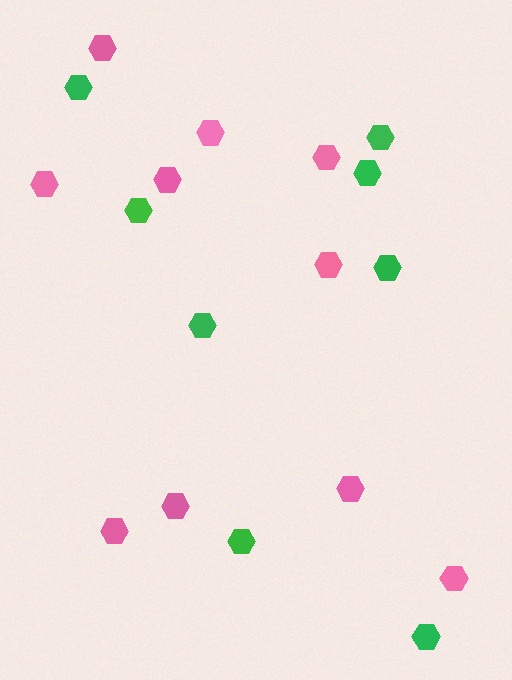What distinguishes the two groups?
There are 2 groups: one group of pink hexagons (10) and one group of green hexagons (8).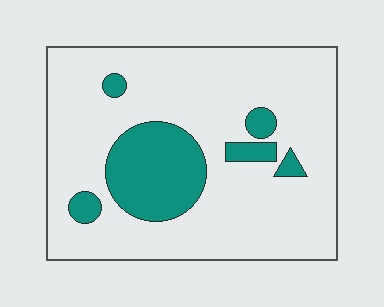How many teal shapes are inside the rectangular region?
6.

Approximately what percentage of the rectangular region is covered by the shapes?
Approximately 20%.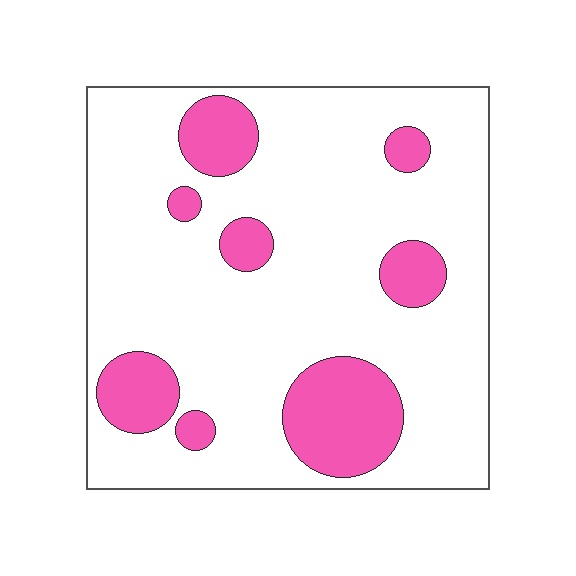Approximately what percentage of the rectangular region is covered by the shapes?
Approximately 20%.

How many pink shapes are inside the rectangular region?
8.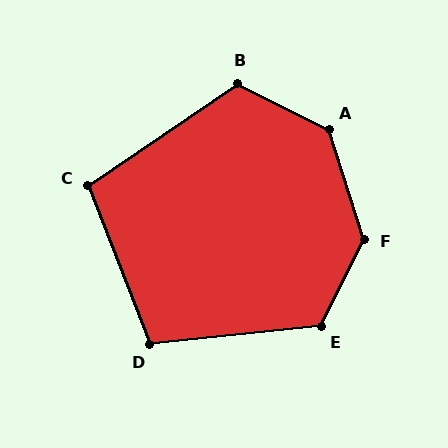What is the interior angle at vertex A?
Approximately 135 degrees (obtuse).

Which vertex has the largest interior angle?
F, at approximately 136 degrees.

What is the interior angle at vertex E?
Approximately 122 degrees (obtuse).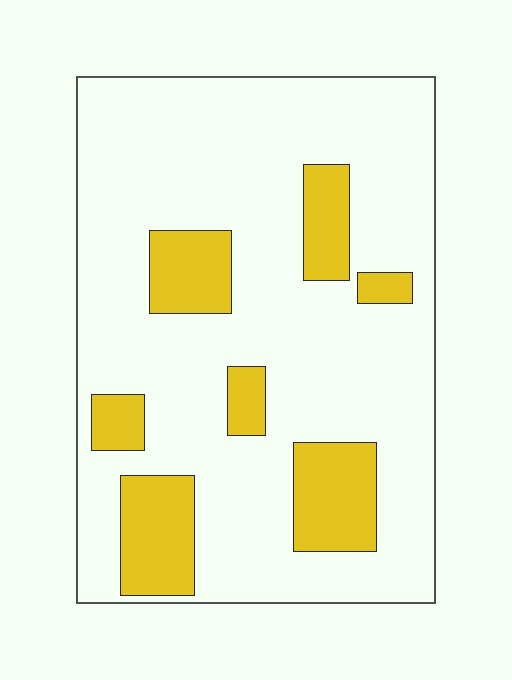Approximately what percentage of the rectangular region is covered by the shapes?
Approximately 20%.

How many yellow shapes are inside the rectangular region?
7.